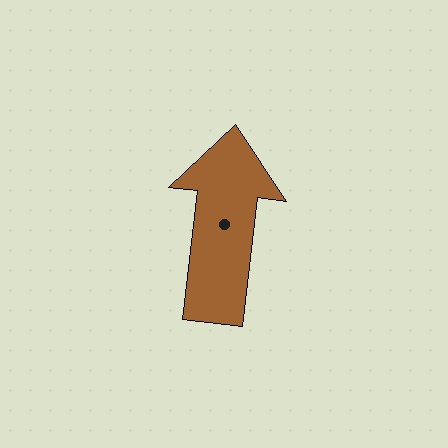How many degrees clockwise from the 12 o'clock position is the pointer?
Approximately 7 degrees.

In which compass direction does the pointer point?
North.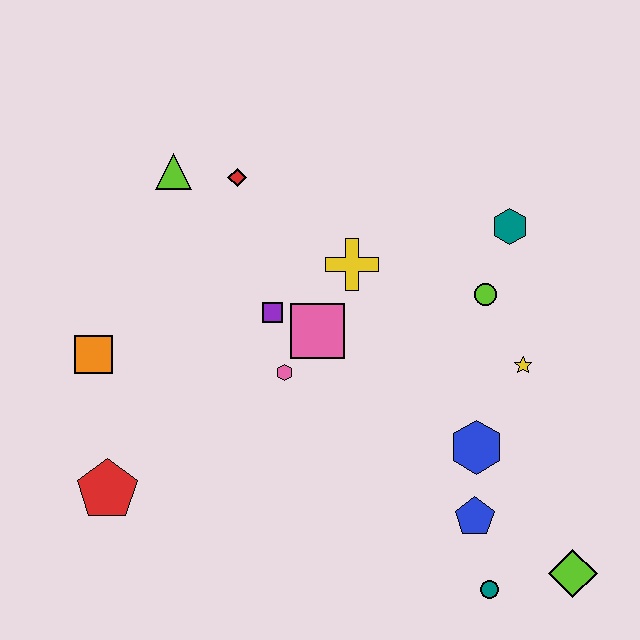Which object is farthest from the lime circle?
The red pentagon is farthest from the lime circle.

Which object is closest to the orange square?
The red pentagon is closest to the orange square.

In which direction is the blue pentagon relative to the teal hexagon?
The blue pentagon is below the teal hexagon.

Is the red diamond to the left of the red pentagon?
No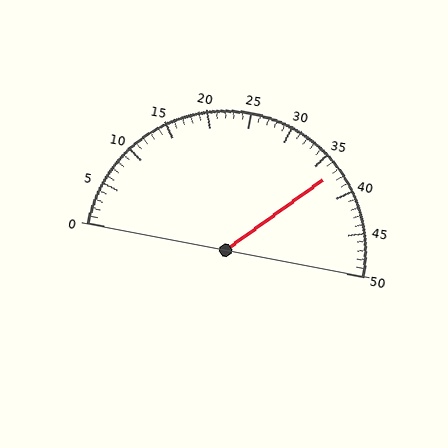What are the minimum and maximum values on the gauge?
The gauge ranges from 0 to 50.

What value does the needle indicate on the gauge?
The needle indicates approximately 37.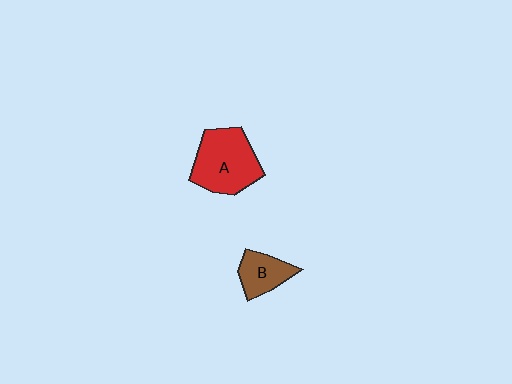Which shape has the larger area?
Shape A (red).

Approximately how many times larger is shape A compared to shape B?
Approximately 1.9 times.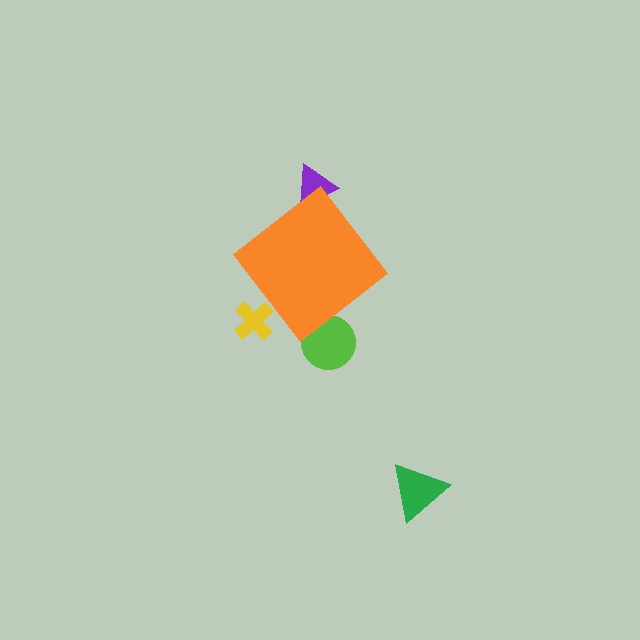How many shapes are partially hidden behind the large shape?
3 shapes are partially hidden.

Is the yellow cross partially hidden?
Yes, the yellow cross is partially hidden behind the orange diamond.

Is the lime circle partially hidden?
Yes, the lime circle is partially hidden behind the orange diamond.